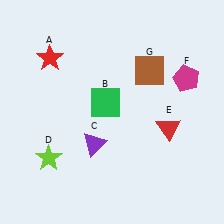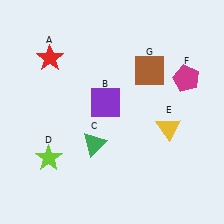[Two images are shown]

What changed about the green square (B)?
In Image 1, B is green. In Image 2, it changed to purple.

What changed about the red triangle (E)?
In Image 1, E is red. In Image 2, it changed to yellow.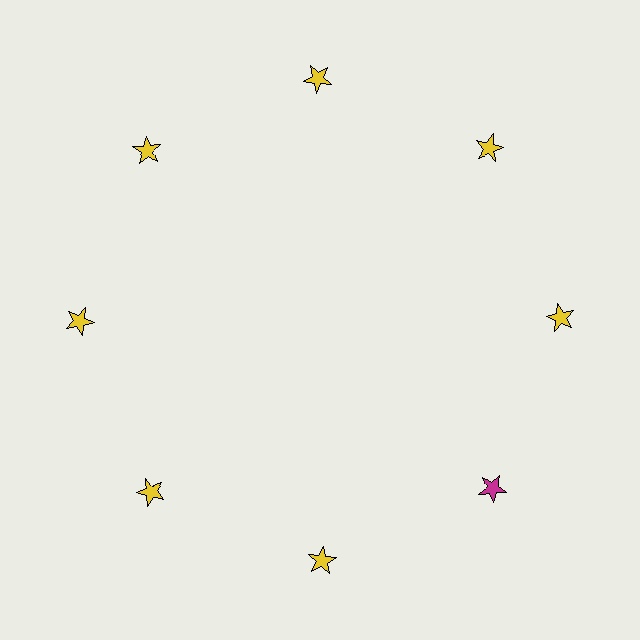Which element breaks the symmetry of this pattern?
The magenta star at roughly the 4 o'clock position breaks the symmetry. All other shapes are yellow stars.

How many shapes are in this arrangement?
There are 8 shapes arranged in a ring pattern.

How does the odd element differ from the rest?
It has a different color: magenta instead of yellow.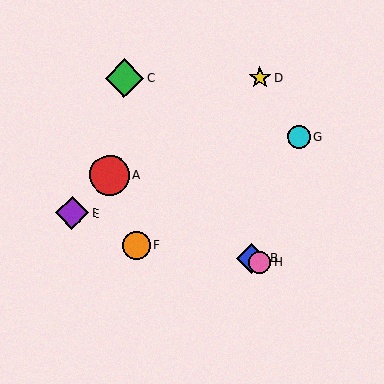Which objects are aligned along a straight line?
Objects A, B, H are aligned along a straight line.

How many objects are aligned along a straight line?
3 objects (A, B, H) are aligned along a straight line.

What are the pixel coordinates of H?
Object H is at (259, 262).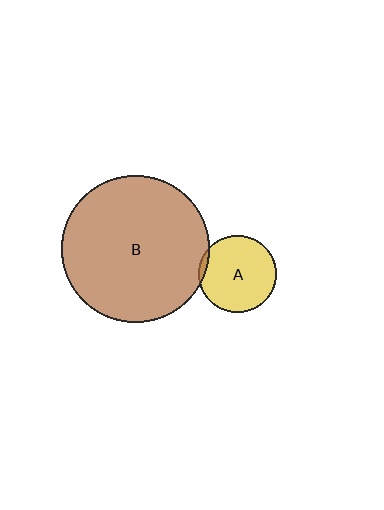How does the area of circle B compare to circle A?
Approximately 3.6 times.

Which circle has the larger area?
Circle B (brown).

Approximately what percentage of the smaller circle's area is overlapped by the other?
Approximately 5%.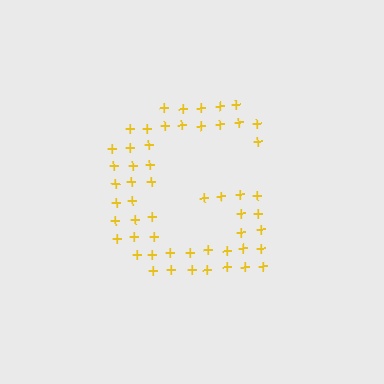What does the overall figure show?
The overall figure shows the letter G.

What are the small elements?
The small elements are plus signs.